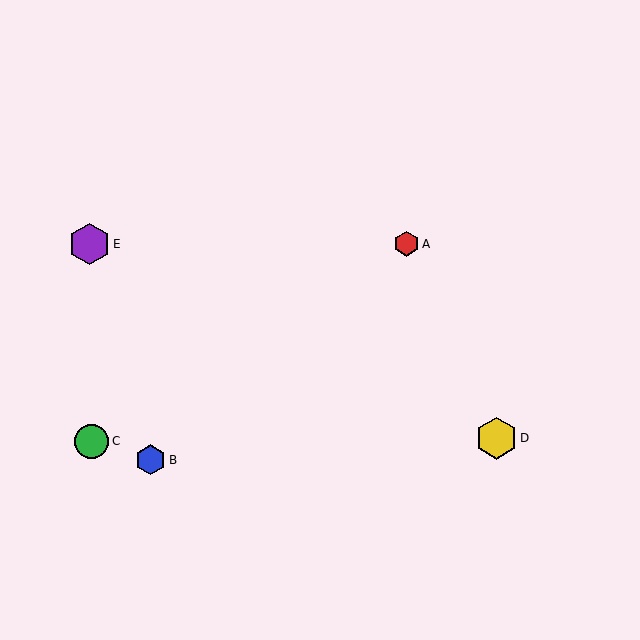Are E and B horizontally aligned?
No, E is at y≈244 and B is at y≈460.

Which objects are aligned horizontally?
Objects A, E are aligned horizontally.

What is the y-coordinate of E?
Object E is at y≈244.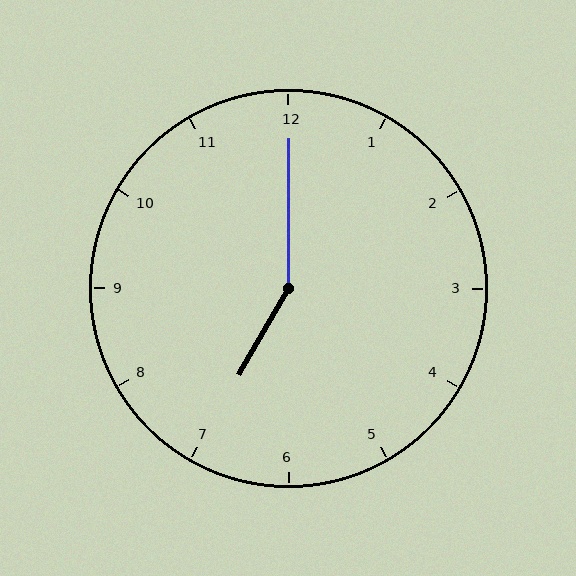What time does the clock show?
7:00.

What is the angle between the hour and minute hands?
Approximately 150 degrees.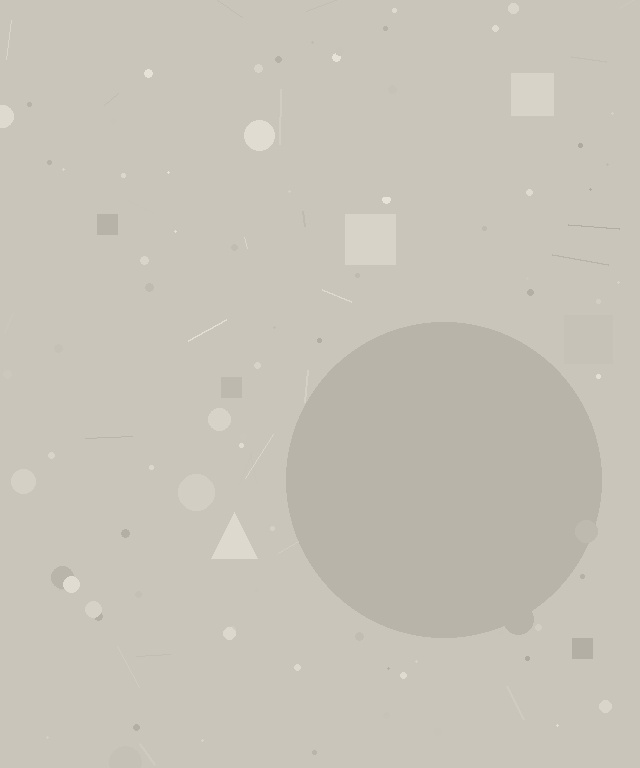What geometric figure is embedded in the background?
A circle is embedded in the background.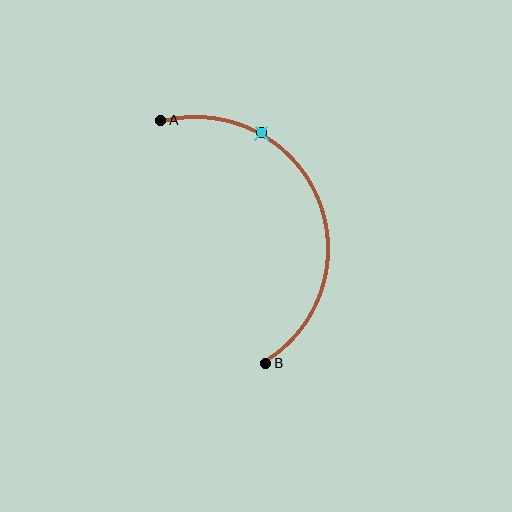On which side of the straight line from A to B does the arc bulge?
The arc bulges to the right of the straight line connecting A and B.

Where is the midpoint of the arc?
The arc midpoint is the point on the curve farthest from the straight line joining A and B. It sits to the right of that line.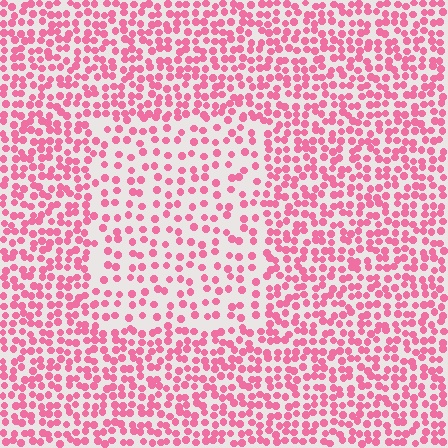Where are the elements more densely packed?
The elements are more densely packed outside the rectangle boundary.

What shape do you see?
I see a rectangle.